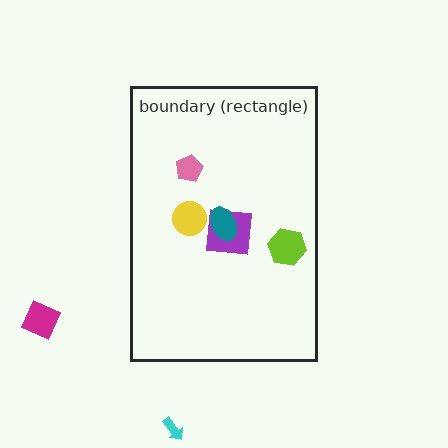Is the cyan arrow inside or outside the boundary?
Outside.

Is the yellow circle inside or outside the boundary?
Inside.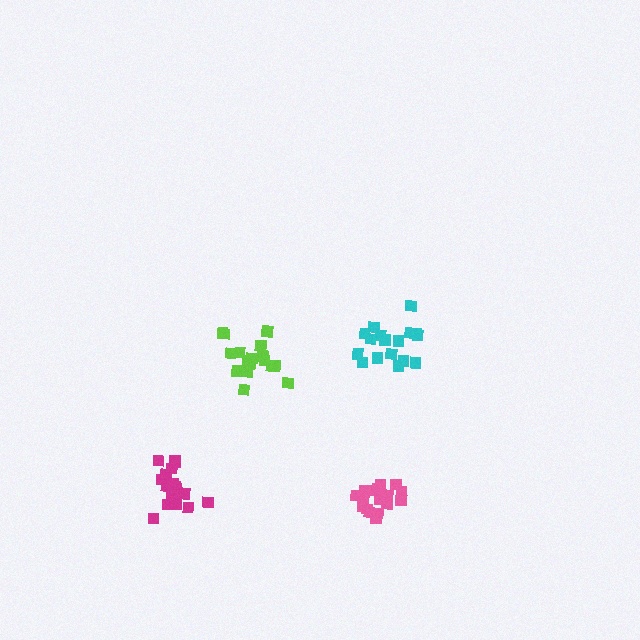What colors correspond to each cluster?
The clusters are colored: cyan, pink, magenta, lime.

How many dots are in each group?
Group 1: 17 dots, Group 2: 18 dots, Group 3: 19 dots, Group 4: 18 dots (72 total).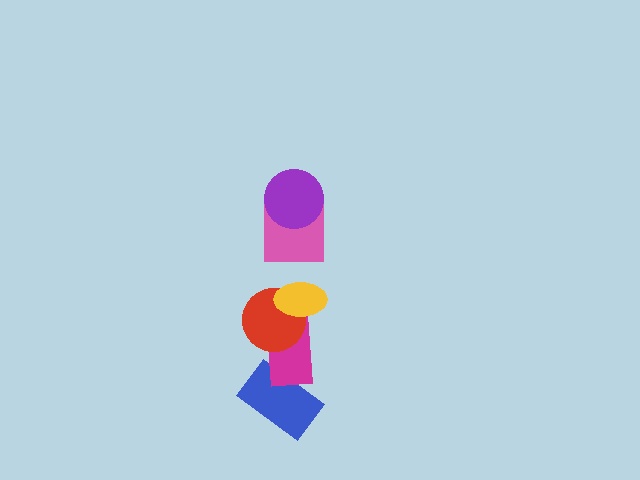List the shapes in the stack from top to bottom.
From top to bottom: the purple circle, the pink square, the yellow ellipse, the red circle, the magenta rectangle, the blue rectangle.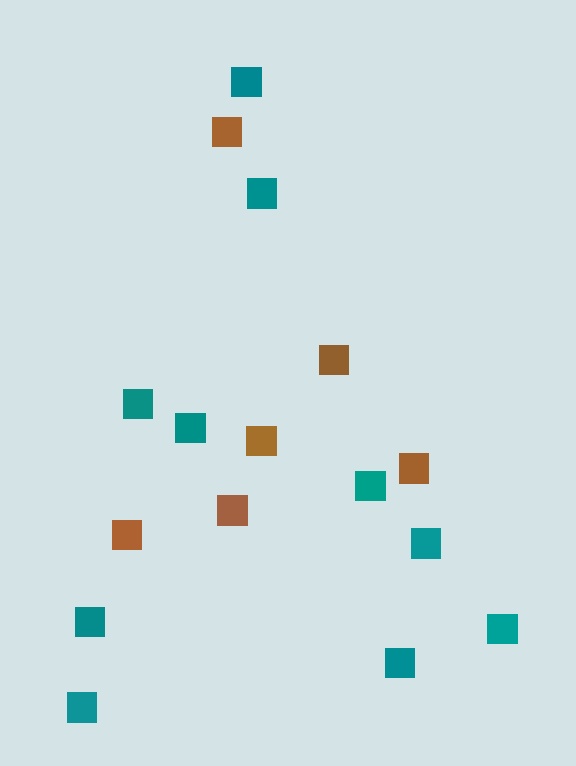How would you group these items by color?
There are 2 groups: one group of brown squares (6) and one group of teal squares (10).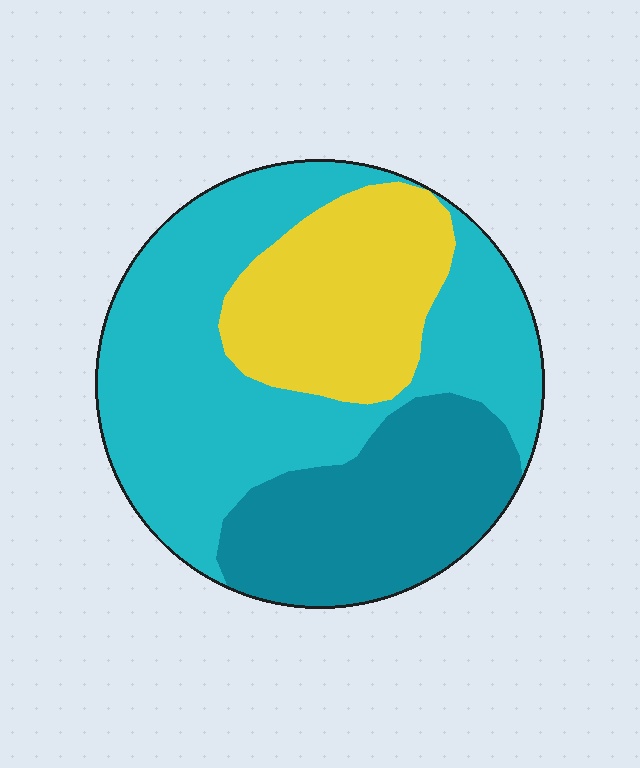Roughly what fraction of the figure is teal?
Teal covers around 25% of the figure.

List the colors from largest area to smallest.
From largest to smallest: cyan, teal, yellow.